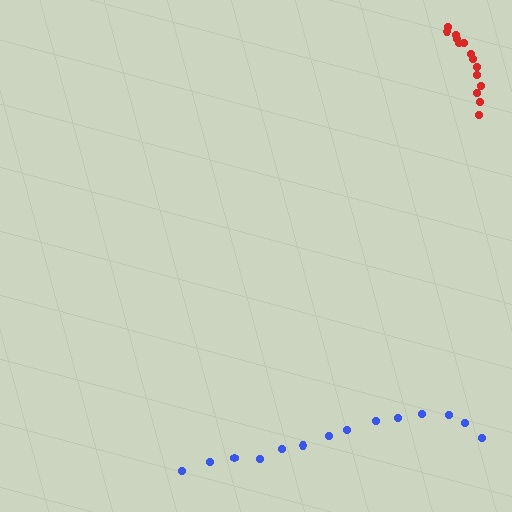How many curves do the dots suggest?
There are 2 distinct paths.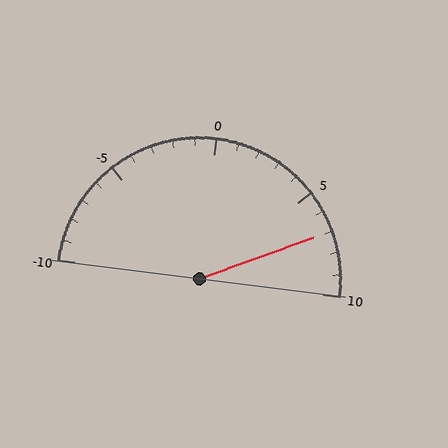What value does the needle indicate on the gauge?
The needle indicates approximately 7.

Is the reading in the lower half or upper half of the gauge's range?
The reading is in the upper half of the range (-10 to 10).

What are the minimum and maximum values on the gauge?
The gauge ranges from -10 to 10.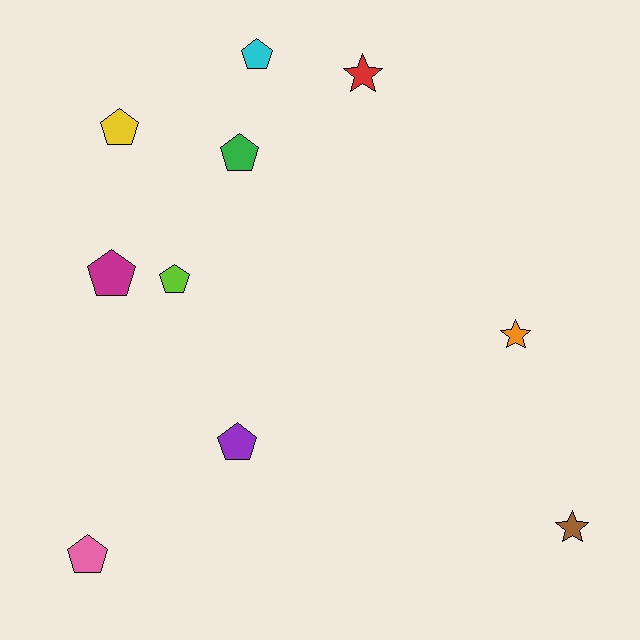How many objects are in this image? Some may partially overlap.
There are 10 objects.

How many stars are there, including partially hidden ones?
There are 3 stars.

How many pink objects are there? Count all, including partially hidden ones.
There is 1 pink object.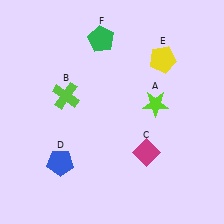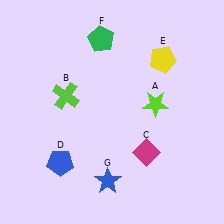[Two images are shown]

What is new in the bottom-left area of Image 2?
A blue star (G) was added in the bottom-left area of Image 2.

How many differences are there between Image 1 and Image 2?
There is 1 difference between the two images.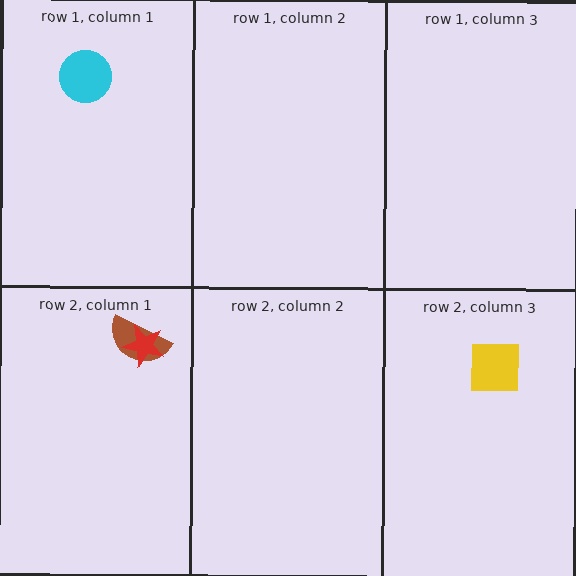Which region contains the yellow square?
The row 2, column 3 region.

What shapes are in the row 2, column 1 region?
The brown semicircle, the red star.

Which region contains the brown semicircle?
The row 2, column 1 region.